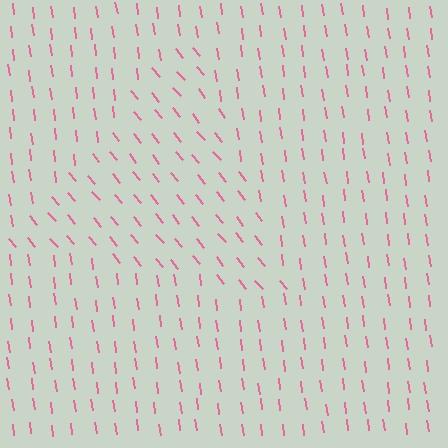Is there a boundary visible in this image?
Yes, there is a texture boundary formed by a change in line orientation.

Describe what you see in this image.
The image is filled with small pink line segments. A triangle region in the image has lines oriented differently from the surrounding lines, creating a visible texture boundary.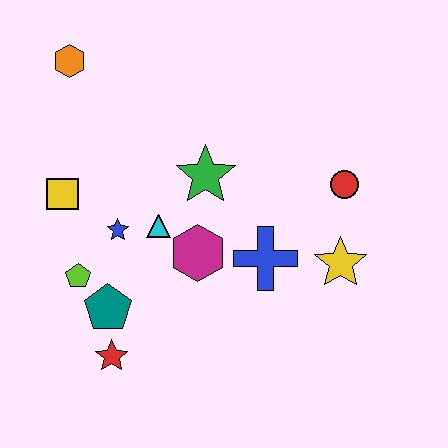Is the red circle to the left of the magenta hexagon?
No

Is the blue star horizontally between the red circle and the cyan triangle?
No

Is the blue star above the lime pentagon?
Yes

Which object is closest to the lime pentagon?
The teal pentagon is closest to the lime pentagon.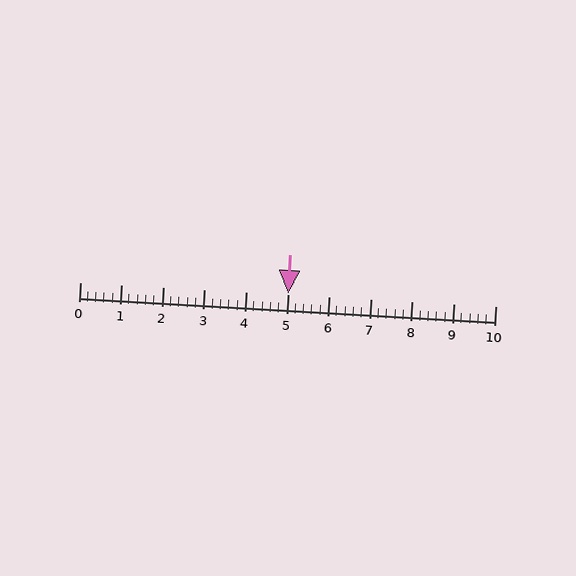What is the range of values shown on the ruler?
The ruler shows values from 0 to 10.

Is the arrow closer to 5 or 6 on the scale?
The arrow is closer to 5.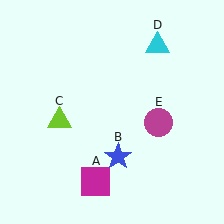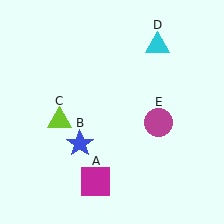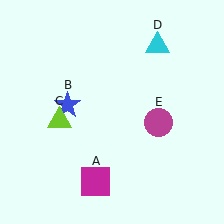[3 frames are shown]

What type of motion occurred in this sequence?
The blue star (object B) rotated clockwise around the center of the scene.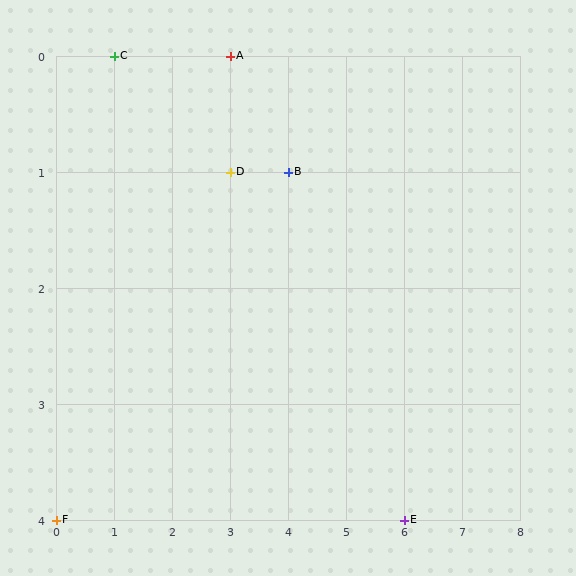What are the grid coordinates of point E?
Point E is at grid coordinates (6, 4).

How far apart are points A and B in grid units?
Points A and B are 1 column and 1 row apart (about 1.4 grid units diagonally).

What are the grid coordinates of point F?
Point F is at grid coordinates (0, 4).